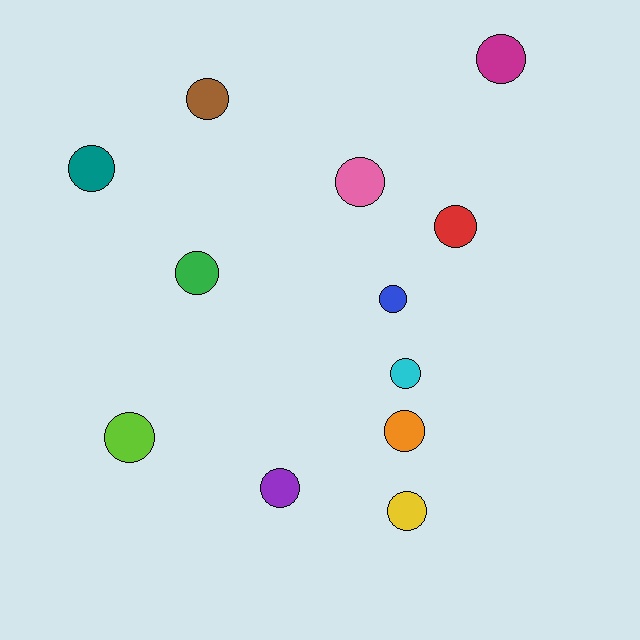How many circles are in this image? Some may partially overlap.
There are 12 circles.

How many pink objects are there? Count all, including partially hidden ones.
There is 1 pink object.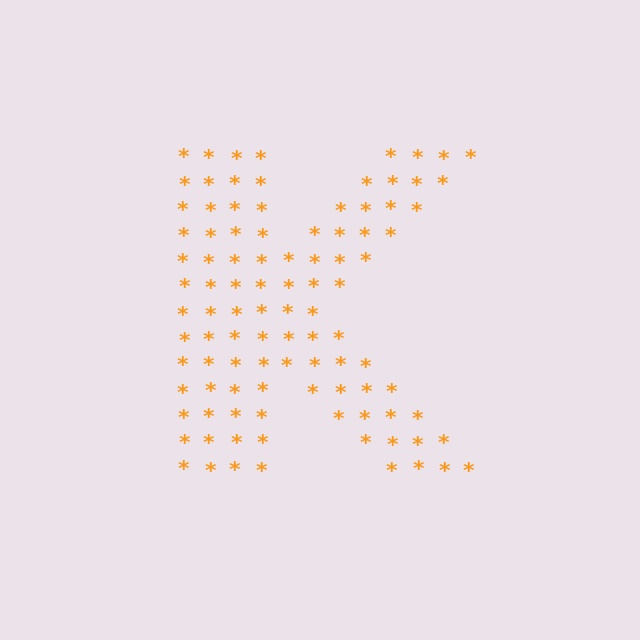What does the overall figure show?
The overall figure shows the letter K.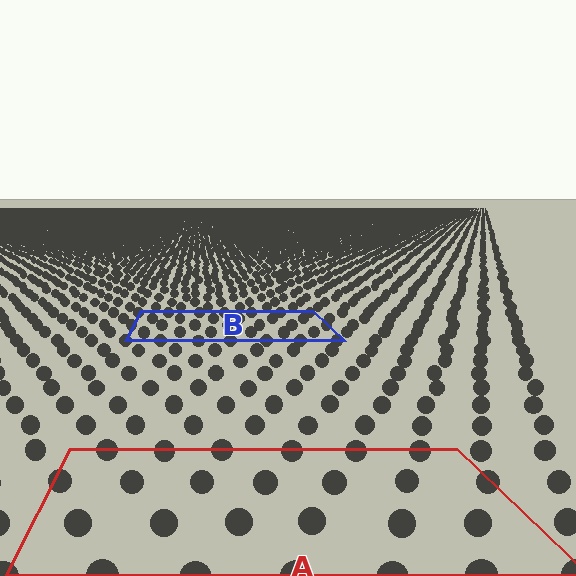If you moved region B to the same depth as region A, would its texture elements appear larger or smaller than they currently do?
They would appear larger. At a closer depth, the same texture elements are projected at a bigger on-screen size.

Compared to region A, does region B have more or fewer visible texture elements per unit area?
Region B has more texture elements per unit area — they are packed more densely because it is farther away.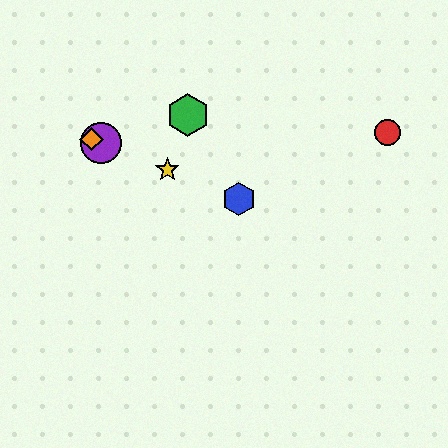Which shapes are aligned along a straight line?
The blue hexagon, the yellow star, the purple circle, the orange diamond are aligned along a straight line.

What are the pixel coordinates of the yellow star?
The yellow star is at (167, 170).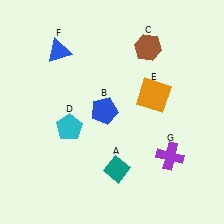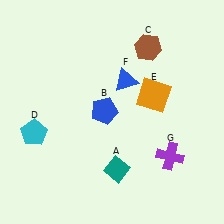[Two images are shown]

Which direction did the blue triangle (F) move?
The blue triangle (F) moved right.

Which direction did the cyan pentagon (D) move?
The cyan pentagon (D) moved left.